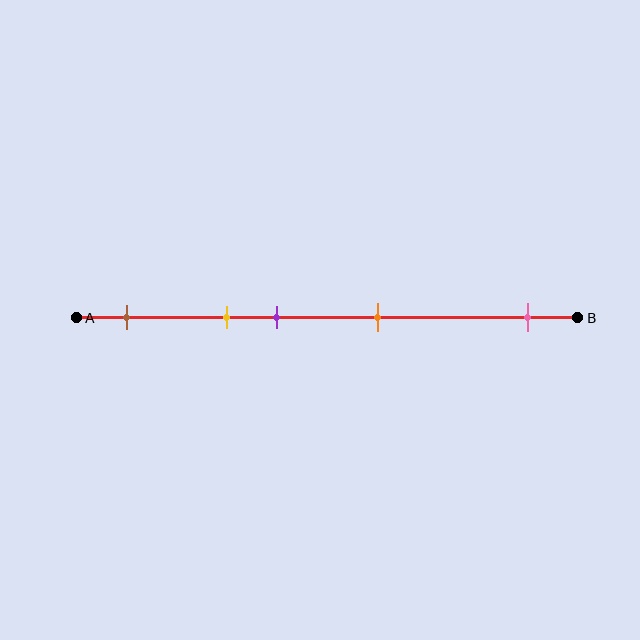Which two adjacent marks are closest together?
The yellow and purple marks are the closest adjacent pair.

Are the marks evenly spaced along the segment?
No, the marks are not evenly spaced.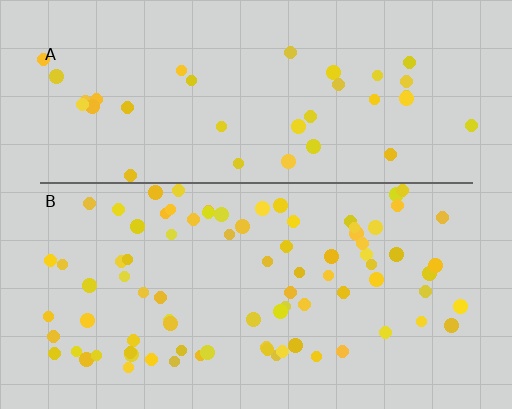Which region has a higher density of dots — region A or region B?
B (the bottom).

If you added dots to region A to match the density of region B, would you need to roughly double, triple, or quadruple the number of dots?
Approximately double.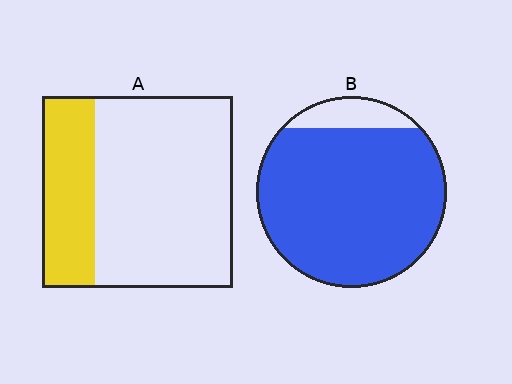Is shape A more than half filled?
No.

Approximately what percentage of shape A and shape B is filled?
A is approximately 30% and B is approximately 90%.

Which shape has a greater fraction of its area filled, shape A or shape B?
Shape B.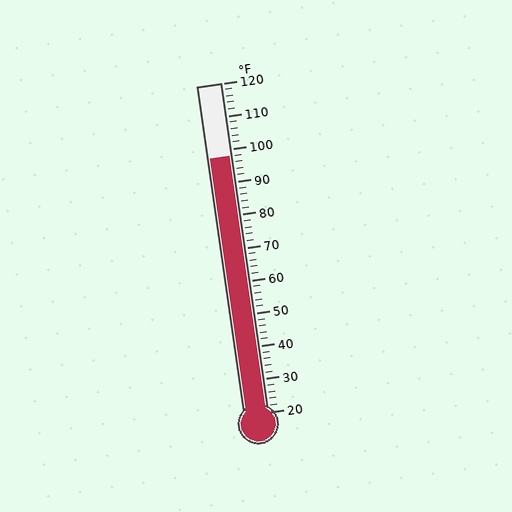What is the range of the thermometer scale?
The thermometer scale ranges from 20°F to 120°F.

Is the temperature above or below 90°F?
The temperature is above 90°F.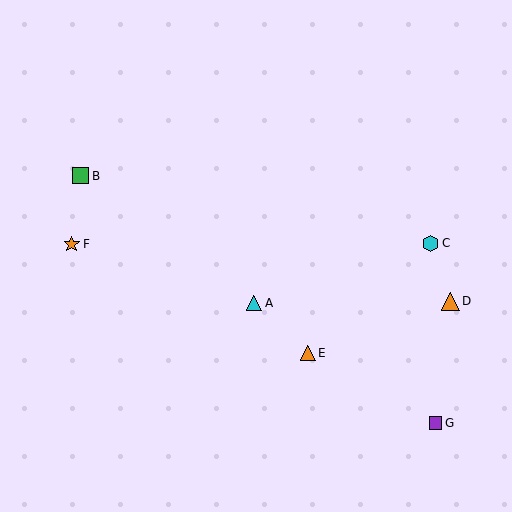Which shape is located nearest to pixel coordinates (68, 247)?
The orange star (labeled F) at (72, 244) is nearest to that location.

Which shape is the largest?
The orange triangle (labeled D) is the largest.